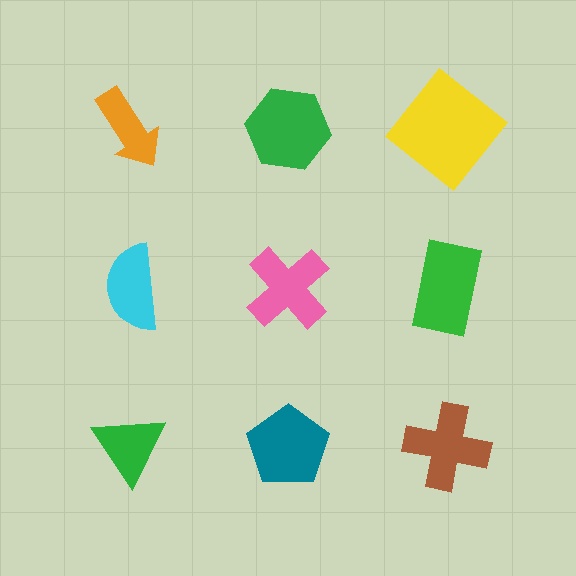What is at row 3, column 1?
A green triangle.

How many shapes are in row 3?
3 shapes.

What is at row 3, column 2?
A teal pentagon.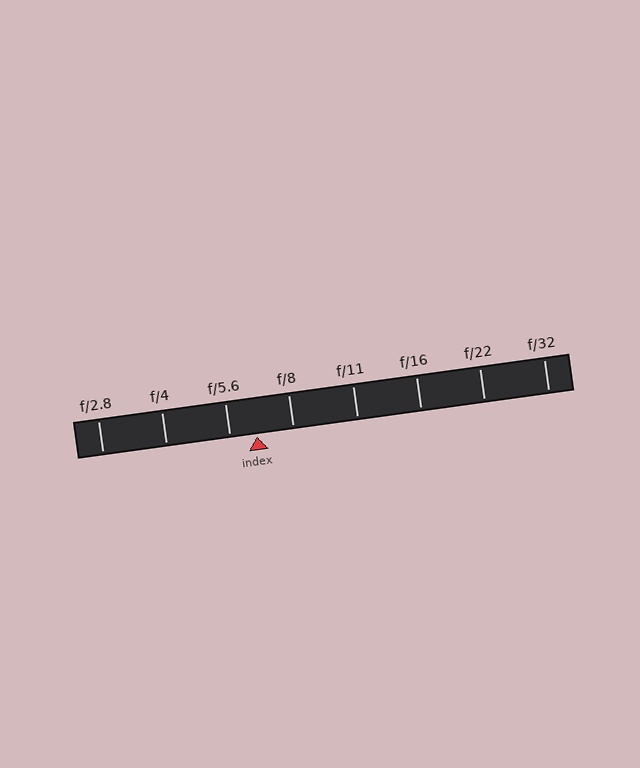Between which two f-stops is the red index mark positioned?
The index mark is between f/5.6 and f/8.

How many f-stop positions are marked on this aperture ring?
There are 8 f-stop positions marked.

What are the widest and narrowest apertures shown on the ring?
The widest aperture shown is f/2.8 and the narrowest is f/32.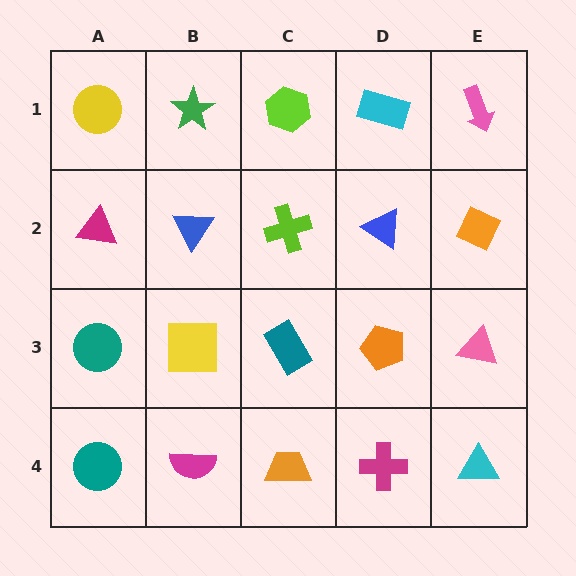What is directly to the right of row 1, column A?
A green star.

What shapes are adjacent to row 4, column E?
A pink triangle (row 3, column E), a magenta cross (row 4, column D).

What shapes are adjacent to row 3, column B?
A blue triangle (row 2, column B), a magenta semicircle (row 4, column B), a teal circle (row 3, column A), a teal rectangle (row 3, column C).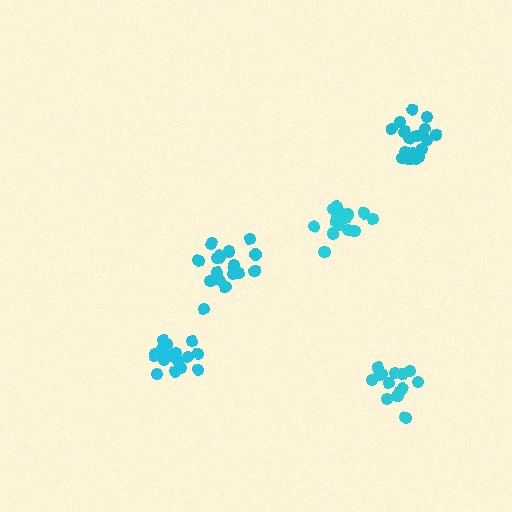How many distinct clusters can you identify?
There are 5 distinct clusters.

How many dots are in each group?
Group 1: 17 dots, Group 2: 16 dots, Group 3: 18 dots, Group 4: 14 dots, Group 5: 20 dots (85 total).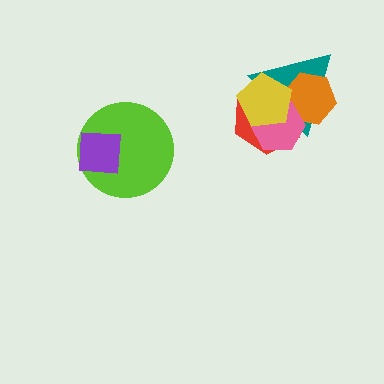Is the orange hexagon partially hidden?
Yes, it is partially covered by another shape.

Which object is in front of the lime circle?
The purple square is in front of the lime circle.